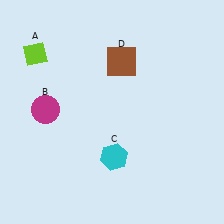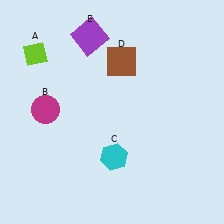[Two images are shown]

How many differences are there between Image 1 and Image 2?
There is 1 difference between the two images.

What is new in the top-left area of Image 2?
A purple square (E) was added in the top-left area of Image 2.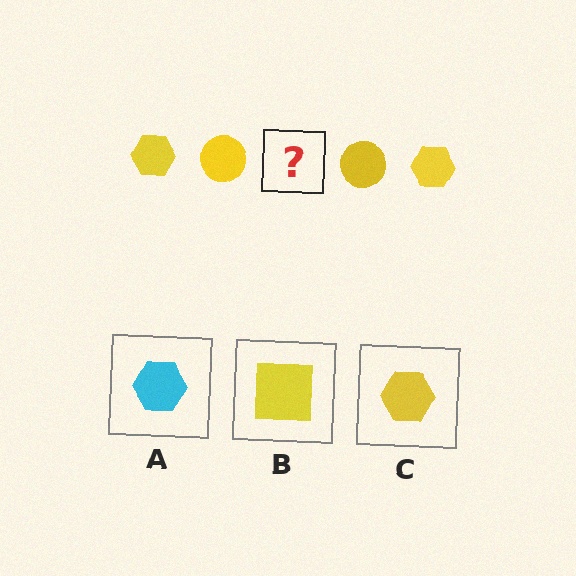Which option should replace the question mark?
Option C.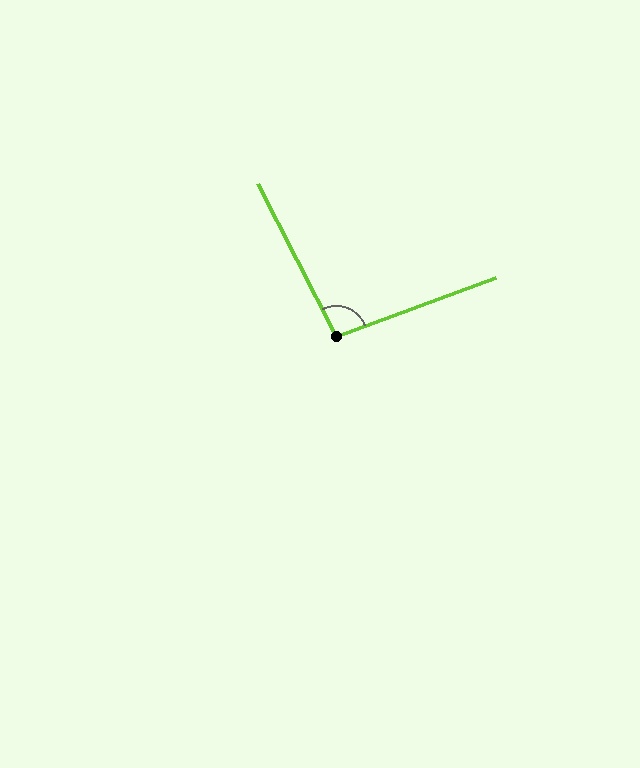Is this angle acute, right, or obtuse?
It is obtuse.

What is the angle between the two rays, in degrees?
Approximately 97 degrees.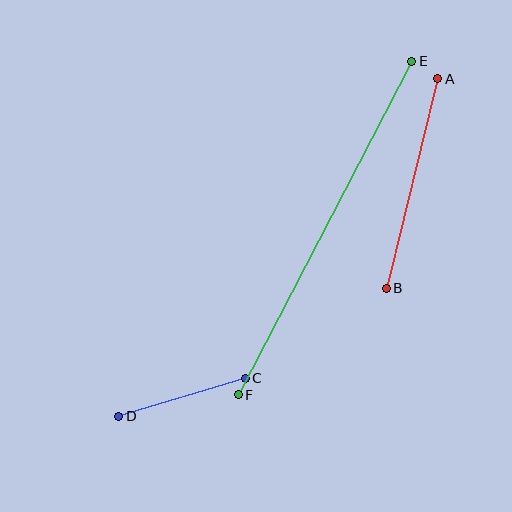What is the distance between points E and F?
The distance is approximately 376 pixels.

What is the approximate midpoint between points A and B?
The midpoint is at approximately (412, 183) pixels.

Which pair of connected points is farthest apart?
Points E and F are farthest apart.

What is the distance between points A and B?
The distance is approximately 216 pixels.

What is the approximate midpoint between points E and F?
The midpoint is at approximately (325, 228) pixels.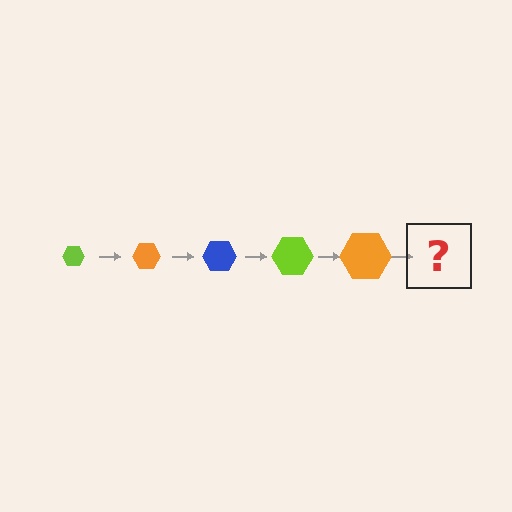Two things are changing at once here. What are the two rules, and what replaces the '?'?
The two rules are that the hexagon grows larger each step and the color cycles through lime, orange, and blue. The '?' should be a blue hexagon, larger than the previous one.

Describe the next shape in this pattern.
It should be a blue hexagon, larger than the previous one.